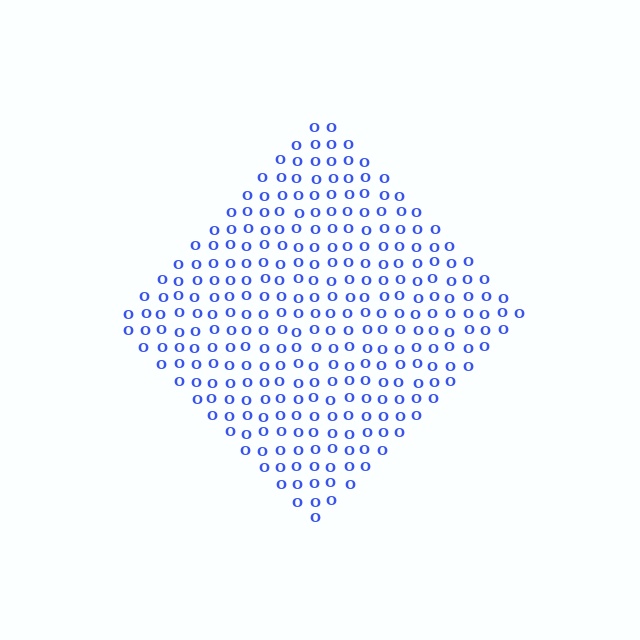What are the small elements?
The small elements are letter O's.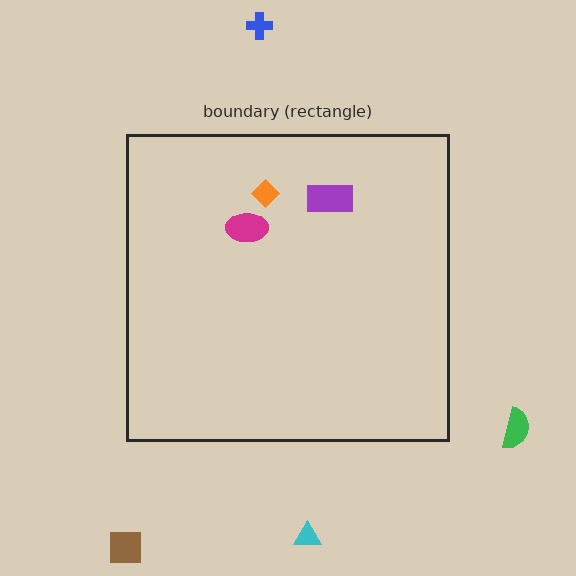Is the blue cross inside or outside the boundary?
Outside.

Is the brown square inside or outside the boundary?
Outside.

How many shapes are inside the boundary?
3 inside, 4 outside.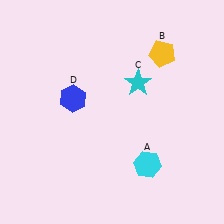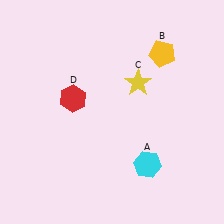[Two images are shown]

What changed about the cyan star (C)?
In Image 1, C is cyan. In Image 2, it changed to yellow.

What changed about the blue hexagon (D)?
In Image 1, D is blue. In Image 2, it changed to red.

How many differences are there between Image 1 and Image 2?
There are 2 differences between the two images.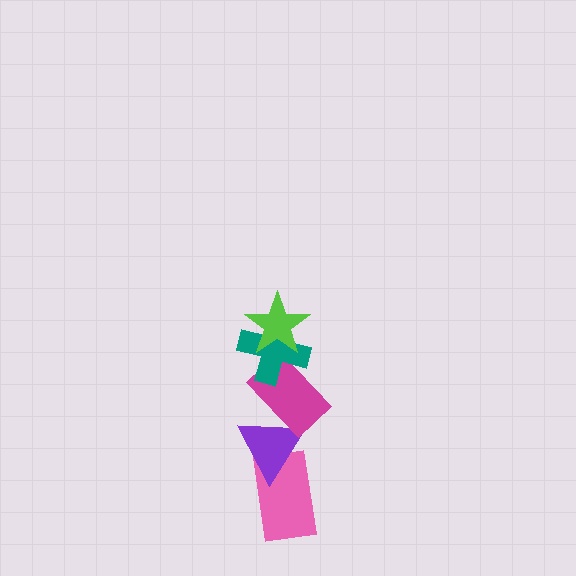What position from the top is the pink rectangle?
The pink rectangle is 5th from the top.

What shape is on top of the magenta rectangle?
The teal cross is on top of the magenta rectangle.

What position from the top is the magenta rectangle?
The magenta rectangle is 3rd from the top.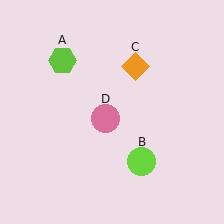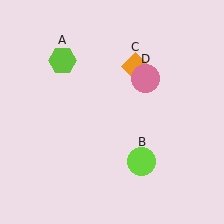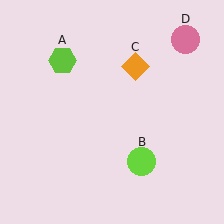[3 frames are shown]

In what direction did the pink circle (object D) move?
The pink circle (object D) moved up and to the right.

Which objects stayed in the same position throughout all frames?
Lime hexagon (object A) and lime circle (object B) and orange diamond (object C) remained stationary.